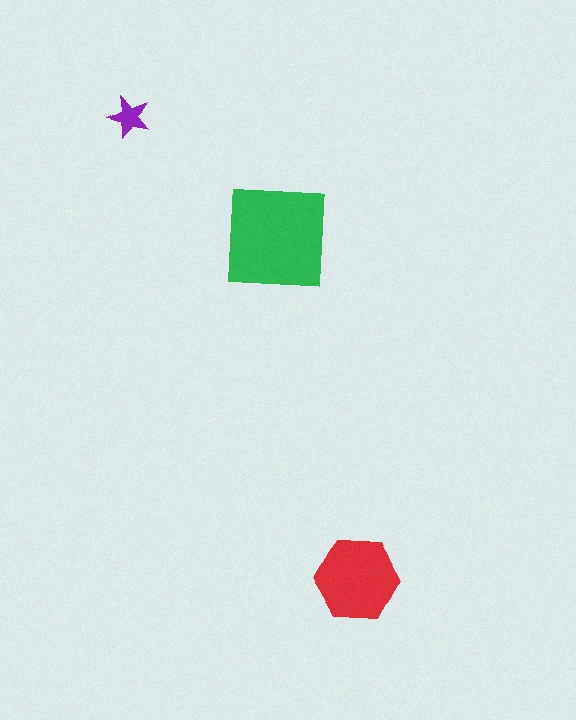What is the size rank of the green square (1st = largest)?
1st.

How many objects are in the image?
There are 3 objects in the image.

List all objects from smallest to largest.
The purple star, the red hexagon, the green square.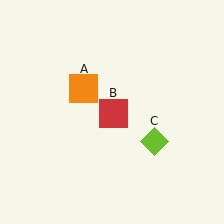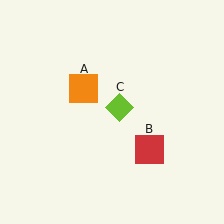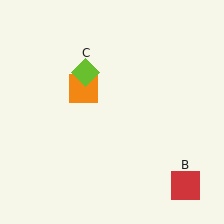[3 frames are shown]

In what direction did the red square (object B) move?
The red square (object B) moved down and to the right.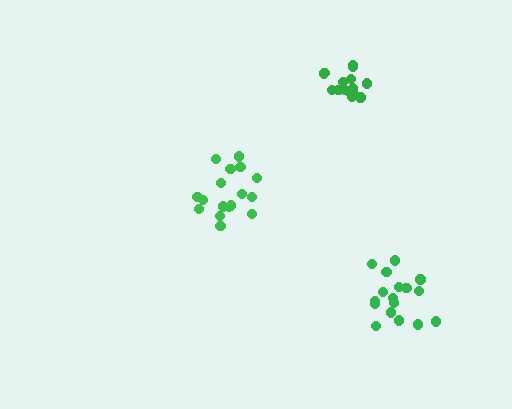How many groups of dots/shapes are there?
There are 3 groups.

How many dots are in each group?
Group 1: 17 dots, Group 2: 17 dots, Group 3: 15 dots (49 total).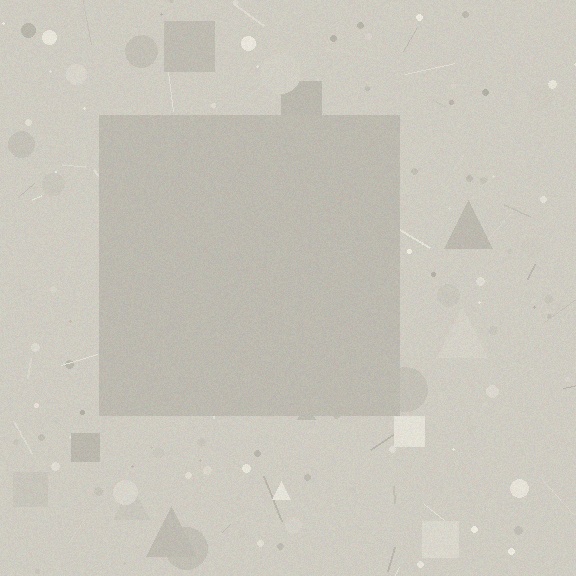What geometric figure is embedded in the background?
A square is embedded in the background.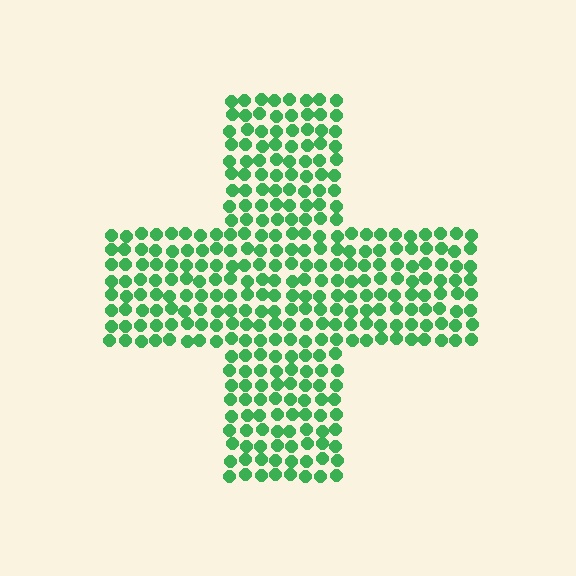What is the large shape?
The large shape is a cross.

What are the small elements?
The small elements are circles.